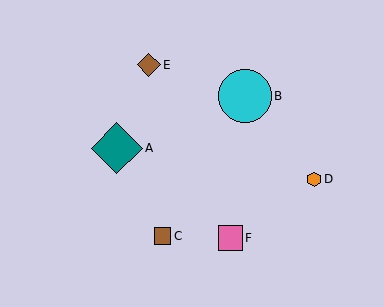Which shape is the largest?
The cyan circle (labeled B) is the largest.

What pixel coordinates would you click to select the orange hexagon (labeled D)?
Click at (314, 179) to select the orange hexagon D.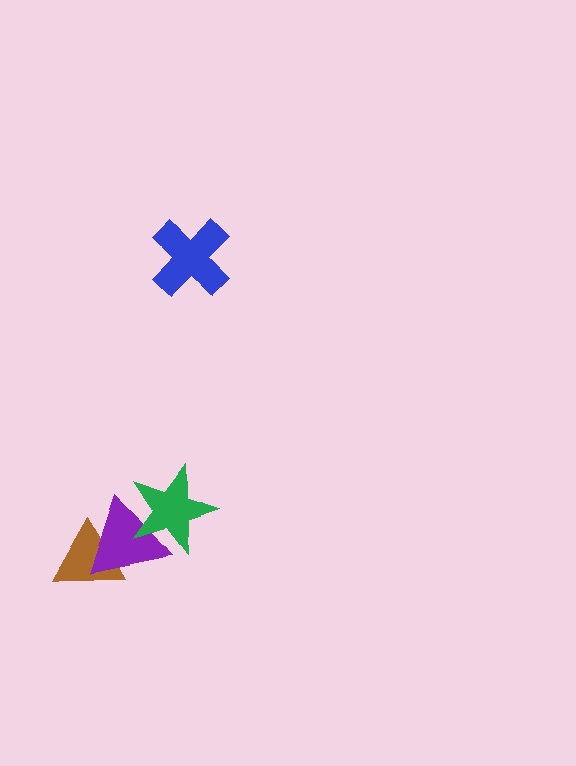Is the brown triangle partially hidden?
Yes, it is partially covered by another shape.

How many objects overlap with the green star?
1 object overlaps with the green star.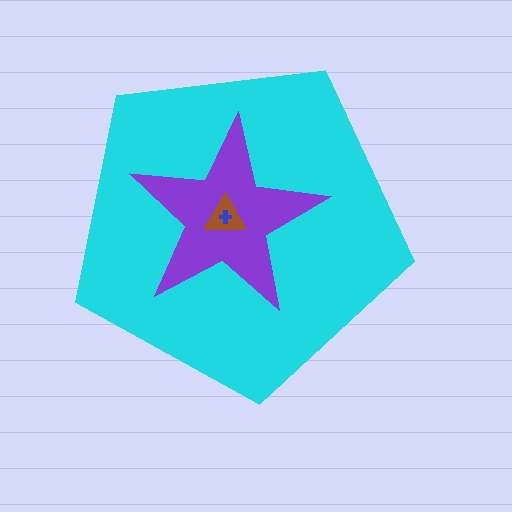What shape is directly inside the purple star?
The brown triangle.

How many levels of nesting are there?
4.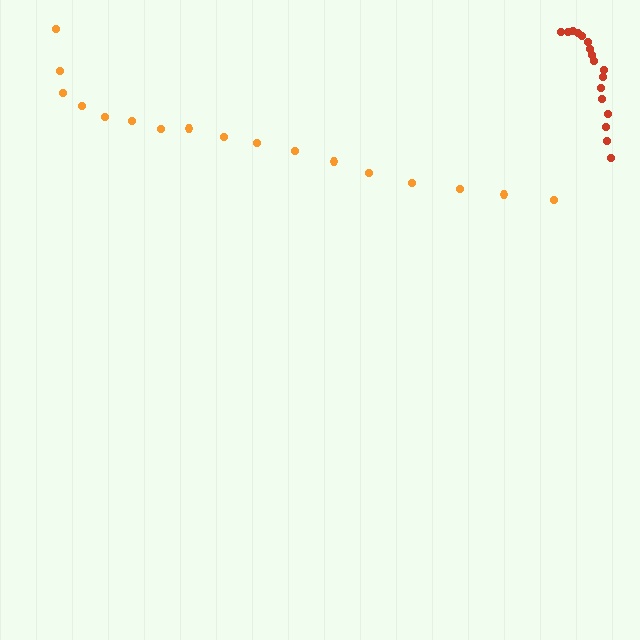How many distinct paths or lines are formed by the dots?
There are 2 distinct paths.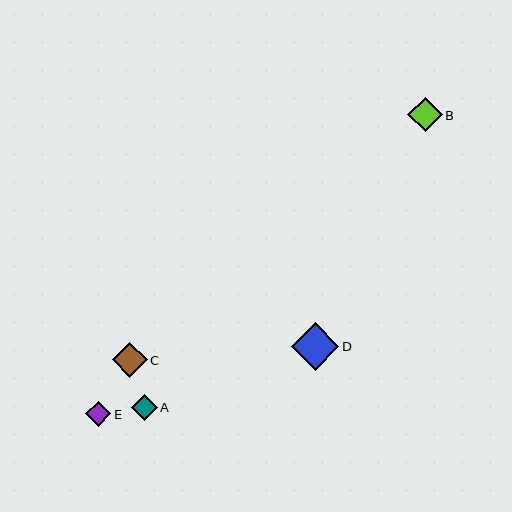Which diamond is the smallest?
Diamond E is the smallest with a size of approximately 25 pixels.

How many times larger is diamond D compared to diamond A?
Diamond D is approximately 1.8 times the size of diamond A.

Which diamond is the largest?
Diamond D is the largest with a size of approximately 47 pixels.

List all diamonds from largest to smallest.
From largest to smallest: D, B, C, A, E.